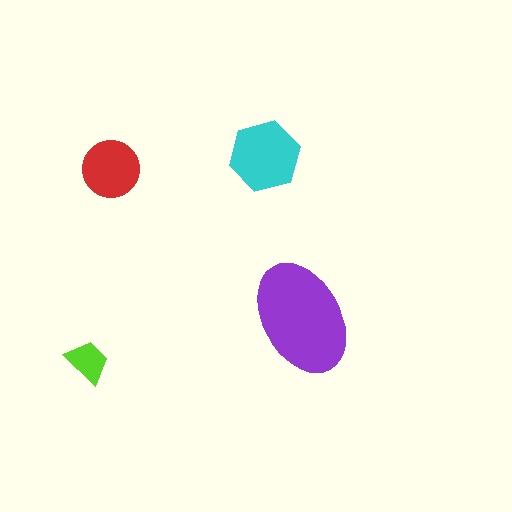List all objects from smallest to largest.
The lime trapezoid, the red circle, the cyan hexagon, the purple ellipse.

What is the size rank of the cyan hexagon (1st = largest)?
2nd.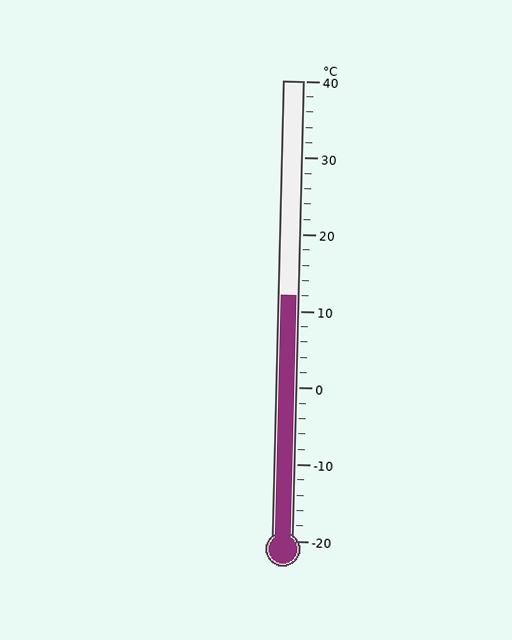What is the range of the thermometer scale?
The thermometer scale ranges from -20°C to 40°C.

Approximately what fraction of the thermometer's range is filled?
The thermometer is filled to approximately 55% of its range.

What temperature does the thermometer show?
The thermometer shows approximately 12°C.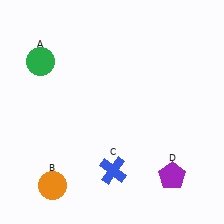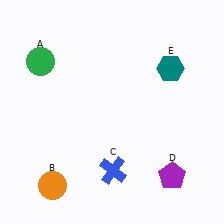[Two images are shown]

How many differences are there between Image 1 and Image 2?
There is 1 difference between the two images.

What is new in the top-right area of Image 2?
A teal hexagon (E) was added in the top-right area of Image 2.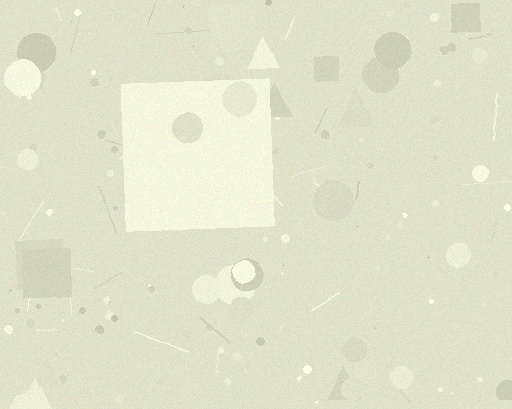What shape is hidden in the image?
A square is hidden in the image.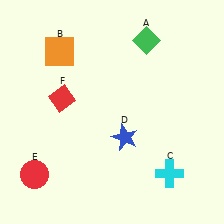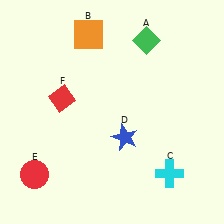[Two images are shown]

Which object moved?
The orange square (B) moved right.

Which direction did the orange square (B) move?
The orange square (B) moved right.